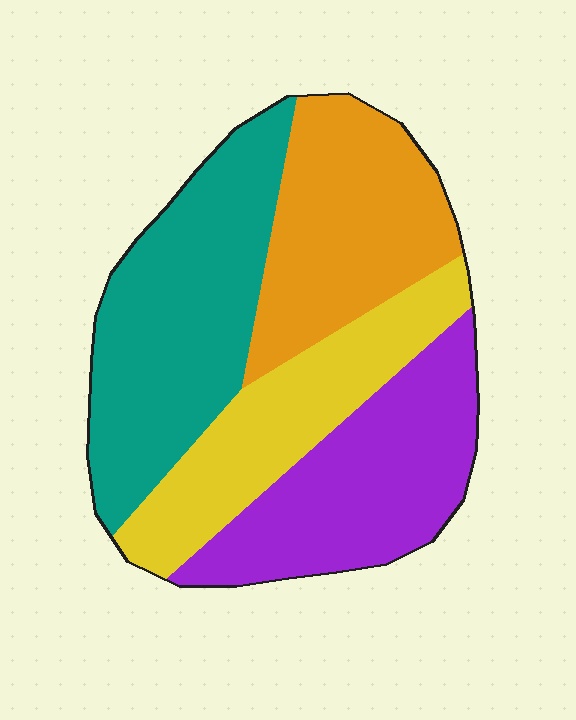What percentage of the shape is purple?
Purple takes up about one quarter (1/4) of the shape.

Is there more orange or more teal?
Teal.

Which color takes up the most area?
Teal, at roughly 30%.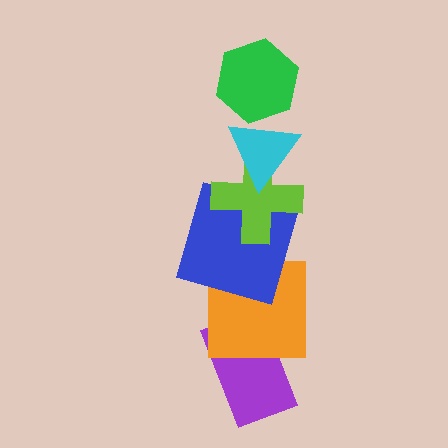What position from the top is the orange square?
The orange square is 5th from the top.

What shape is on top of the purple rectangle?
The orange square is on top of the purple rectangle.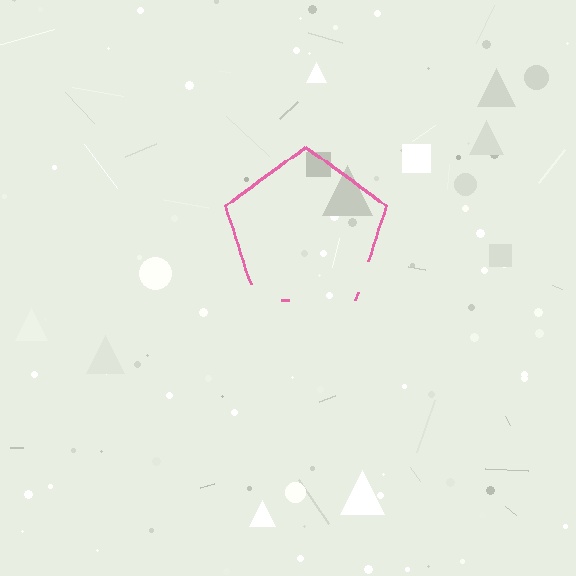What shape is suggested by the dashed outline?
The dashed outline suggests a pentagon.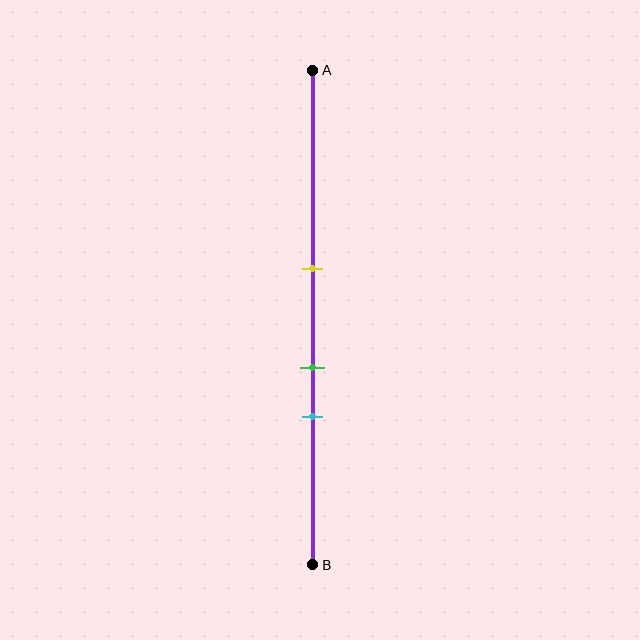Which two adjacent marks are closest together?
The green and cyan marks are the closest adjacent pair.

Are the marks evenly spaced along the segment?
Yes, the marks are approximately evenly spaced.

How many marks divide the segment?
There are 3 marks dividing the segment.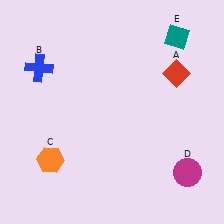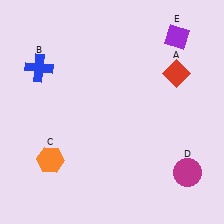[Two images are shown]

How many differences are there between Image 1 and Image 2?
There is 1 difference between the two images.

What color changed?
The diamond (E) changed from teal in Image 1 to purple in Image 2.